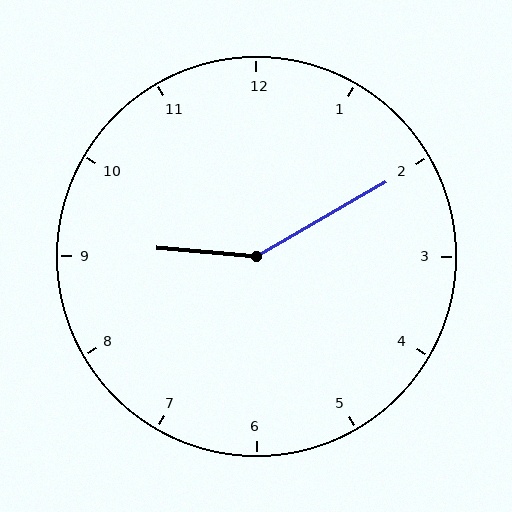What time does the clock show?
9:10.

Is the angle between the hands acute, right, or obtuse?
It is obtuse.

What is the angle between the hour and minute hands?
Approximately 145 degrees.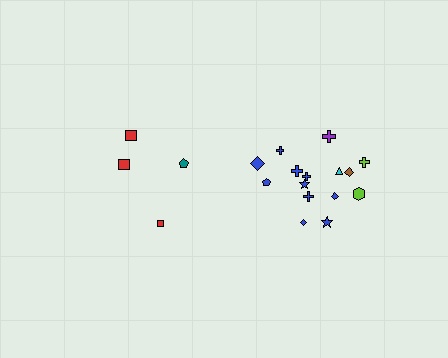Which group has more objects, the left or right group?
The right group.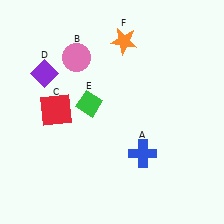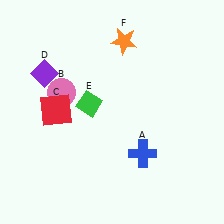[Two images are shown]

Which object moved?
The pink circle (B) moved down.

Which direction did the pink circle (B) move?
The pink circle (B) moved down.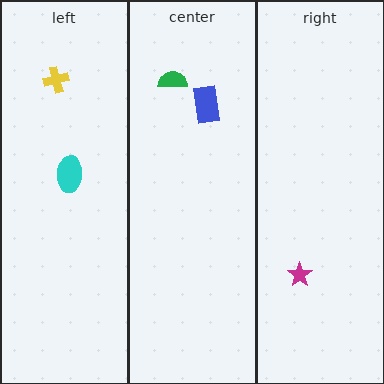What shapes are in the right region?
The magenta star.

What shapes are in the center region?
The blue rectangle, the green semicircle.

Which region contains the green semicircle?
The center region.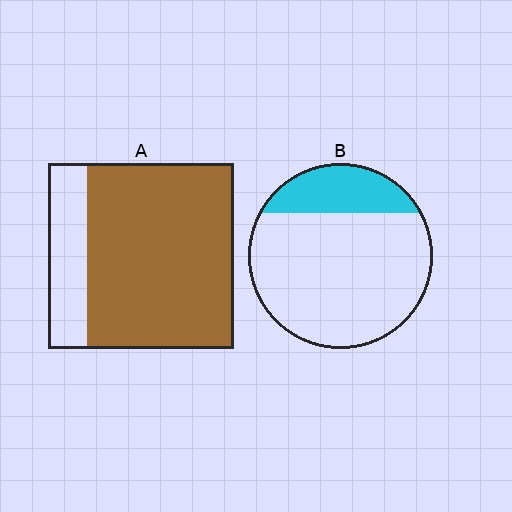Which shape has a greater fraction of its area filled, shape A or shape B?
Shape A.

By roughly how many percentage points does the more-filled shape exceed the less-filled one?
By roughly 55 percentage points (A over B).